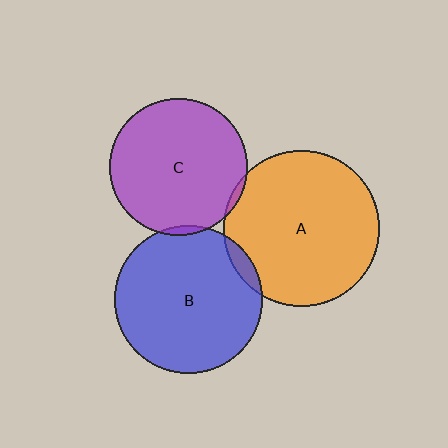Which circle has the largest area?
Circle A (orange).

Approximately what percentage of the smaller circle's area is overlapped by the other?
Approximately 5%.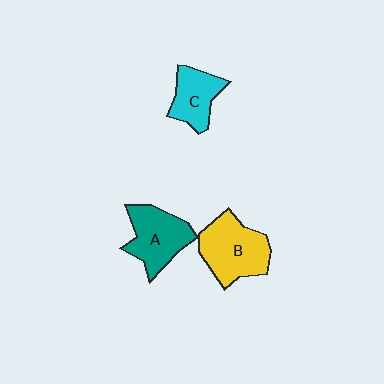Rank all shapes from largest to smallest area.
From largest to smallest: B (yellow), A (teal), C (cyan).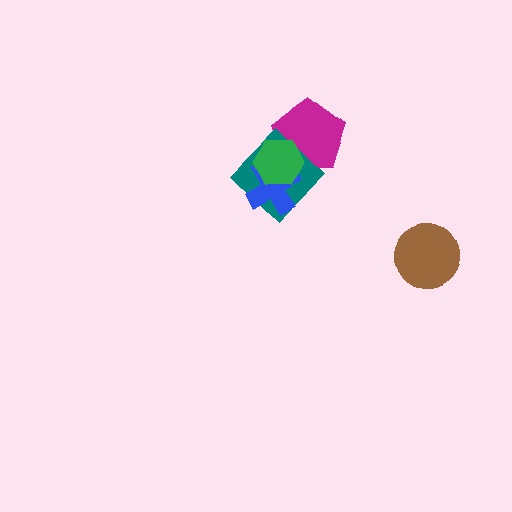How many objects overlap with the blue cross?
2 objects overlap with the blue cross.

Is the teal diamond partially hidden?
Yes, it is partially covered by another shape.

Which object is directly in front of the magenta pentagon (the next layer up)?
The teal diamond is directly in front of the magenta pentagon.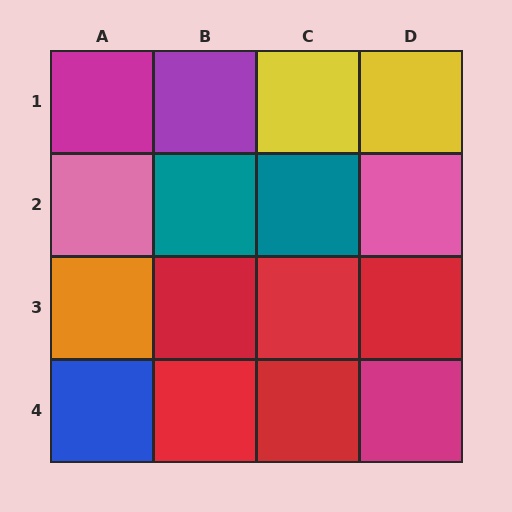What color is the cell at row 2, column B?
Teal.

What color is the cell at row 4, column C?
Red.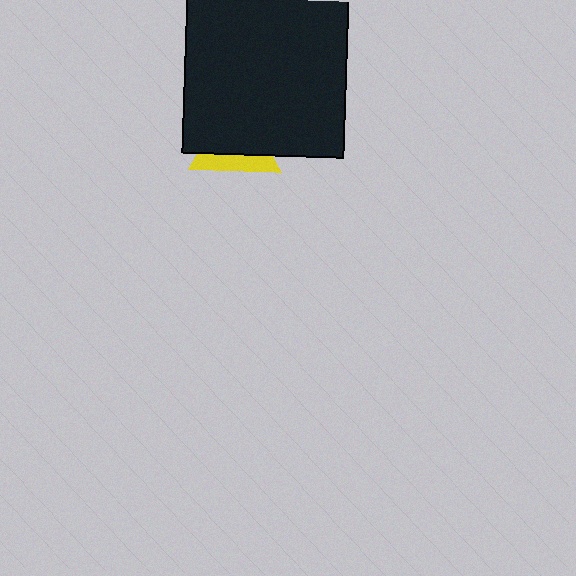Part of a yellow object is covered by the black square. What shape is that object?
It is a triangle.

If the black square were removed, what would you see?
You would see the complete yellow triangle.